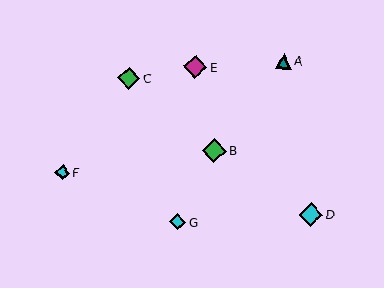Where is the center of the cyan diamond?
The center of the cyan diamond is at (178, 222).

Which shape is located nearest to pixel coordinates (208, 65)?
The magenta diamond (labeled E) at (195, 67) is nearest to that location.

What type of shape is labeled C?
Shape C is a green diamond.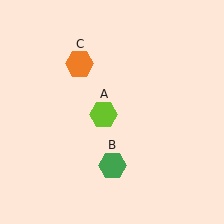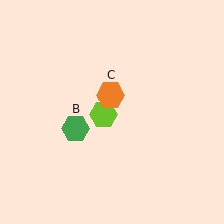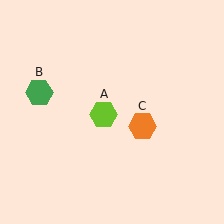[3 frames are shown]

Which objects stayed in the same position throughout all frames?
Lime hexagon (object A) remained stationary.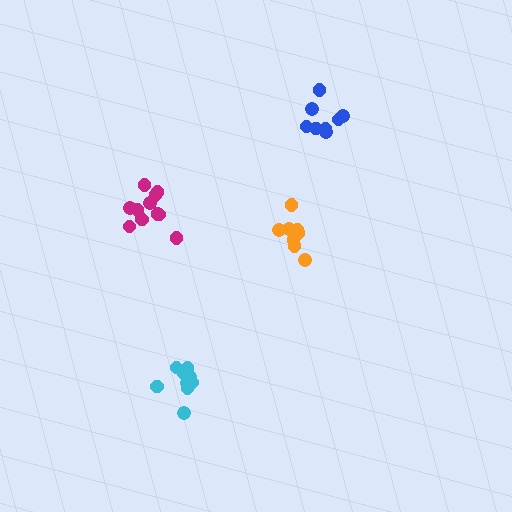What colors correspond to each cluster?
The clusters are colored: blue, orange, cyan, magenta.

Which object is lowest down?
The cyan cluster is bottommost.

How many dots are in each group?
Group 1: 8 dots, Group 2: 8 dots, Group 3: 11 dots, Group 4: 11 dots (38 total).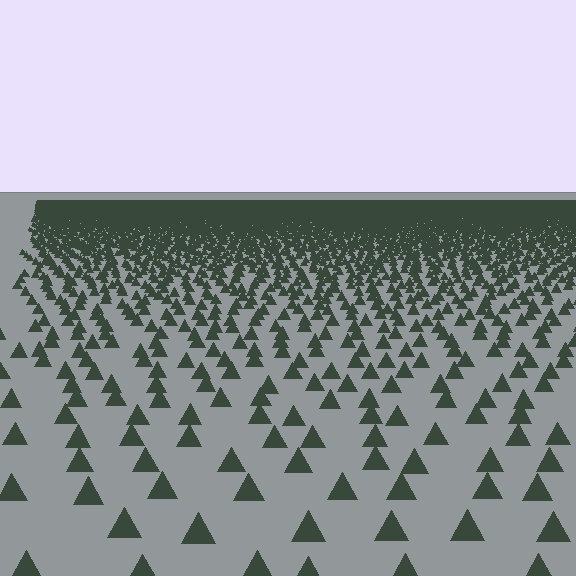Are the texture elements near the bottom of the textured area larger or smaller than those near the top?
Larger. Near the bottom, elements are closer to the viewer and appear at a bigger on-screen size.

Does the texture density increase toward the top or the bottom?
Density increases toward the top.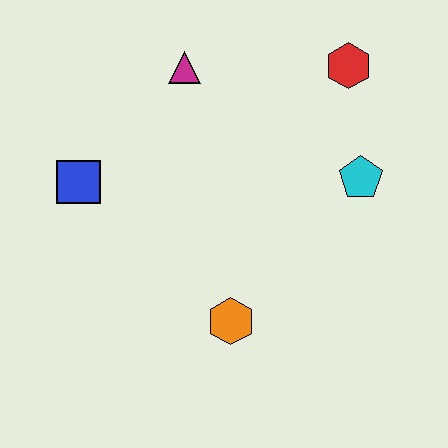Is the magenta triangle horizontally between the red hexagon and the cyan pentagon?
No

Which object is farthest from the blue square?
The red hexagon is farthest from the blue square.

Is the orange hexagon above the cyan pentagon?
No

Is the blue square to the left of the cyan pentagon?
Yes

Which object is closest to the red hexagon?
The cyan pentagon is closest to the red hexagon.